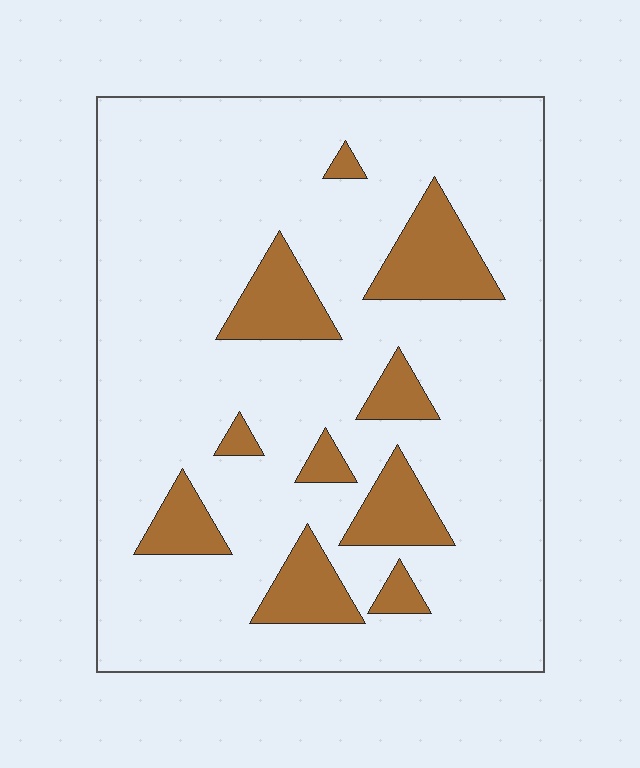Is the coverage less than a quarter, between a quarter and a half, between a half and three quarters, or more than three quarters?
Less than a quarter.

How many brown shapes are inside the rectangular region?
10.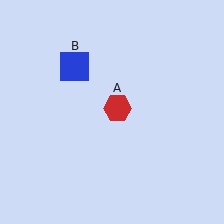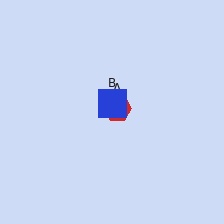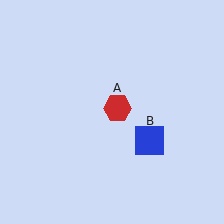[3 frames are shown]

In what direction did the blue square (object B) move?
The blue square (object B) moved down and to the right.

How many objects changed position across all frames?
1 object changed position: blue square (object B).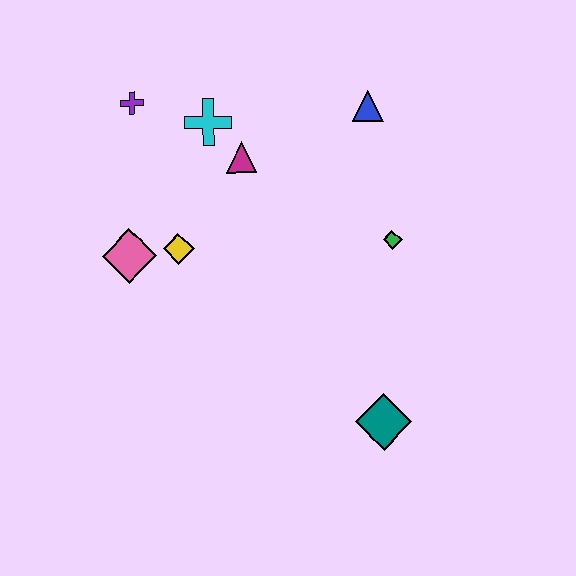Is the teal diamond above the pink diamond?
No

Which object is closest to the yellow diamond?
The pink diamond is closest to the yellow diamond.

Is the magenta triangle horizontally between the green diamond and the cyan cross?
Yes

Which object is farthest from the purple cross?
The teal diamond is farthest from the purple cross.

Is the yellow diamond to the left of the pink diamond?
No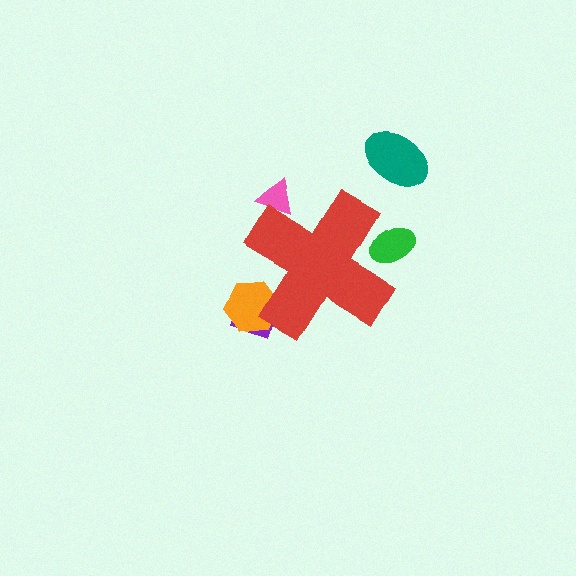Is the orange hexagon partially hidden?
Yes, the orange hexagon is partially hidden behind the red cross.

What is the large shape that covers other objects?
A red cross.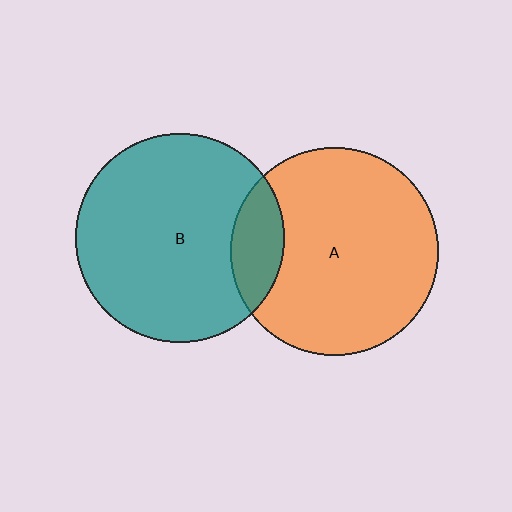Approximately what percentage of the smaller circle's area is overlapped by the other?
Approximately 15%.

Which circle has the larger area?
Circle B (teal).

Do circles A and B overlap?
Yes.